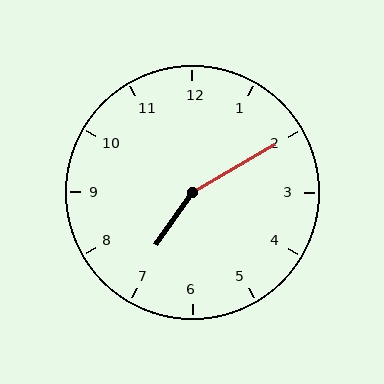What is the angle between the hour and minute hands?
Approximately 155 degrees.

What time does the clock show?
7:10.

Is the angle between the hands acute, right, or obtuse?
It is obtuse.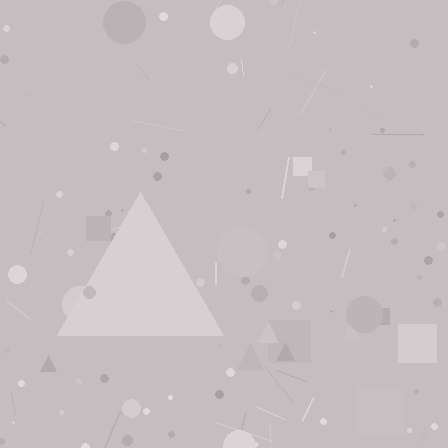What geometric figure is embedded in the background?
A triangle is embedded in the background.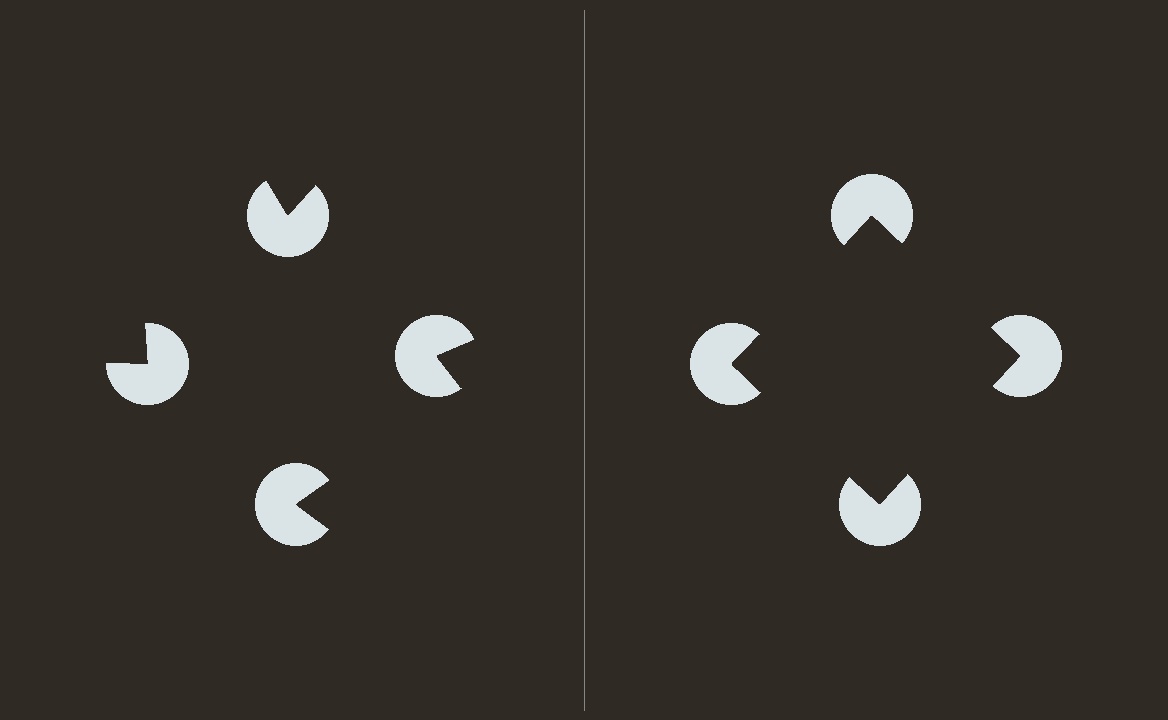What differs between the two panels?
The pac-man discs are positioned identically on both sides; only the wedge orientations differ. On the right they align to a square; on the left they are misaligned.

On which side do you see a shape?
An illusory square appears on the right side. On the left side the wedge cuts are rotated, so no coherent shape forms.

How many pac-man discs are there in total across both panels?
8 — 4 on each side.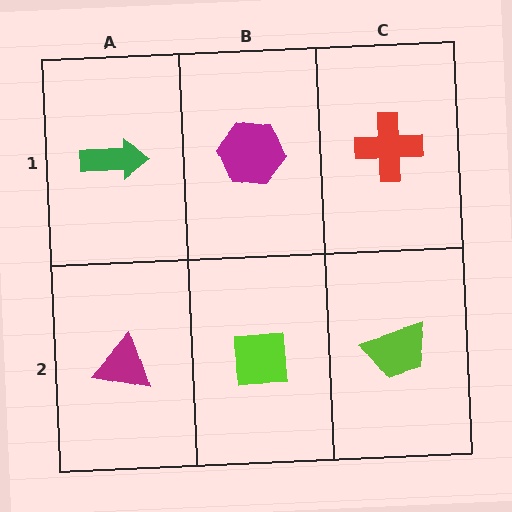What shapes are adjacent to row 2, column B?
A magenta hexagon (row 1, column B), a magenta triangle (row 2, column A), a lime trapezoid (row 2, column C).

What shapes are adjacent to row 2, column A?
A green arrow (row 1, column A), a lime square (row 2, column B).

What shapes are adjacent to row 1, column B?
A lime square (row 2, column B), a green arrow (row 1, column A), a red cross (row 1, column C).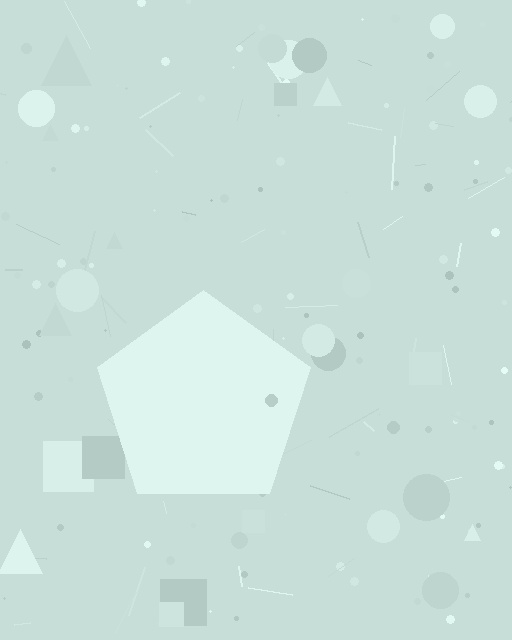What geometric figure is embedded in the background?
A pentagon is embedded in the background.